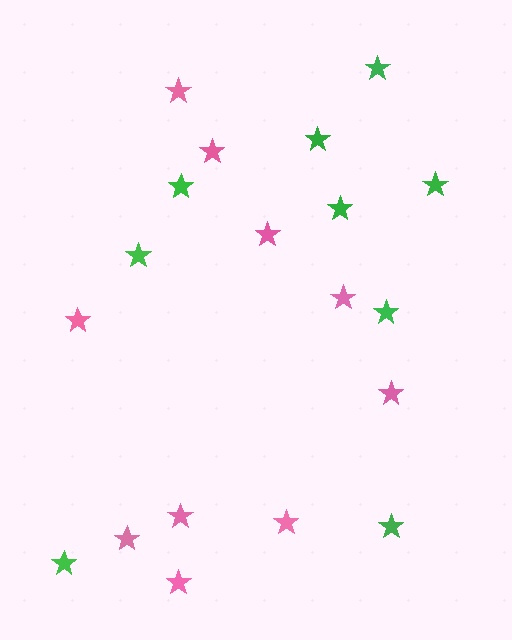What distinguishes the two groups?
There are 2 groups: one group of pink stars (10) and one group of green stars (9).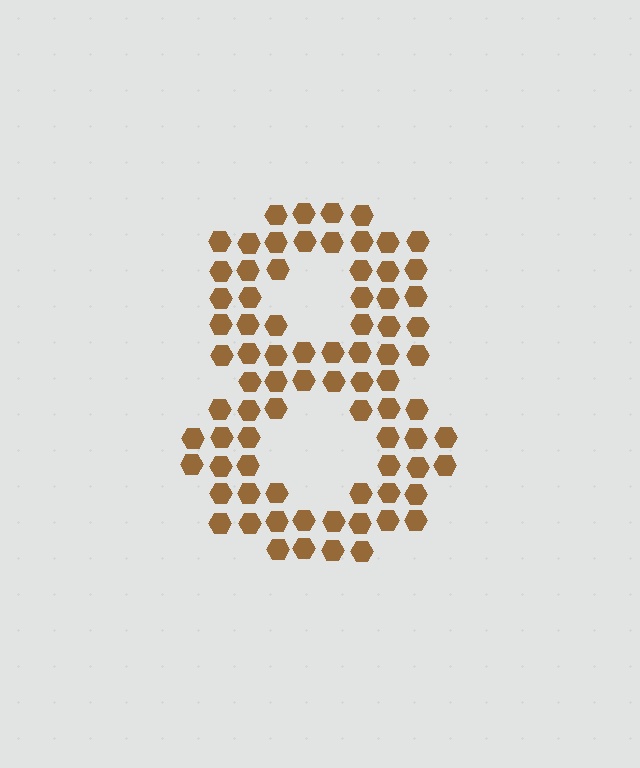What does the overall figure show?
The overall figure shows the digit 8.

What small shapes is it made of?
It is made of small hexagons.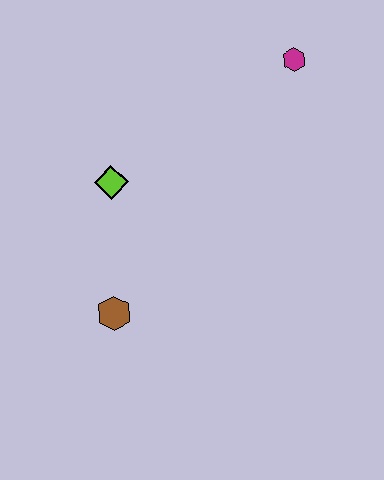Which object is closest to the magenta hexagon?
The lime diamond is closest to the magenta hexagon.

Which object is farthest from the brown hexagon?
The magenta hexagon is farthest from the brown hexagon.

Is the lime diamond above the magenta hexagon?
No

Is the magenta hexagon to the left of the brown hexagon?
No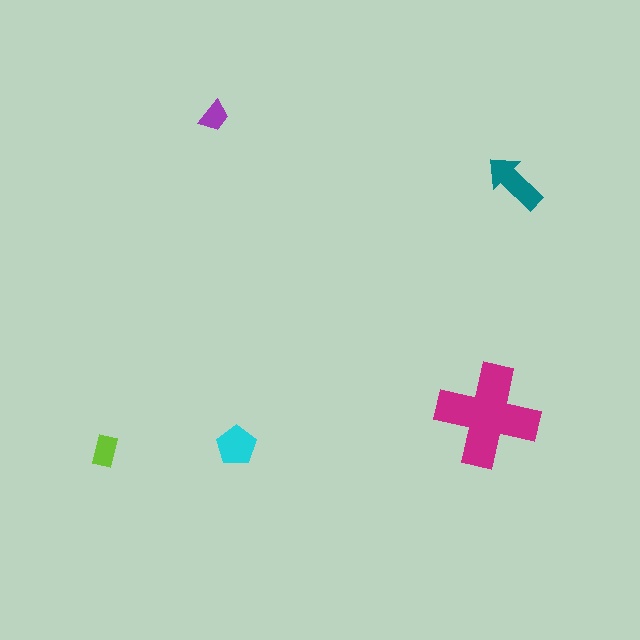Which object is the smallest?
The purple trapezoid.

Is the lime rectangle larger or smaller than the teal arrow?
Smaller.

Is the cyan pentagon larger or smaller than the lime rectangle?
Larger.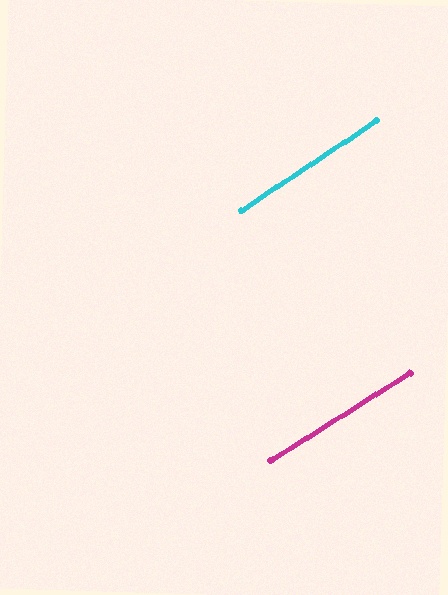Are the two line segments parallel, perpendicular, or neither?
Parallel — their directions differ by only 1.3°.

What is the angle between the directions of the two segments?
Approximately 1 degree.